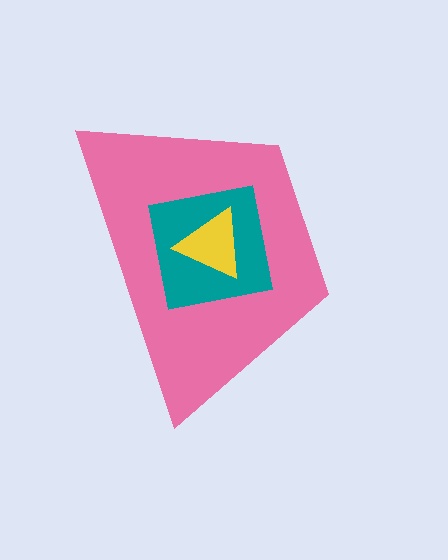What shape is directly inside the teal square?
The yellow triangle.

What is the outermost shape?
The pink trapezoid.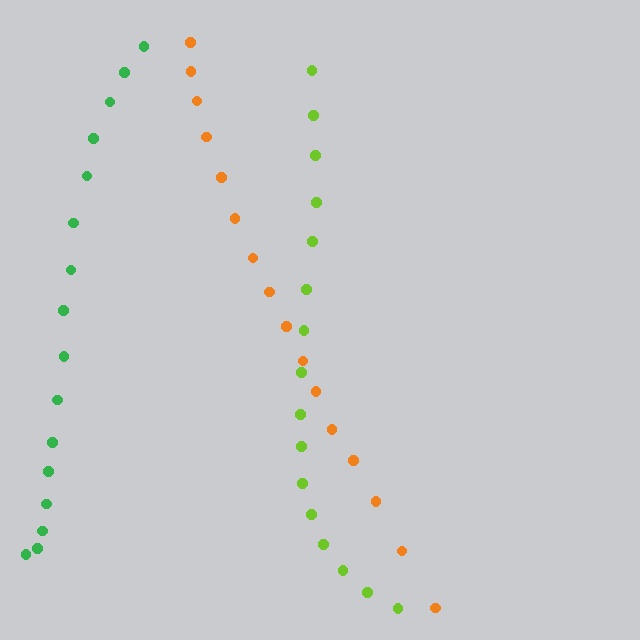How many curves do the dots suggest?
There are 3 distinct paths.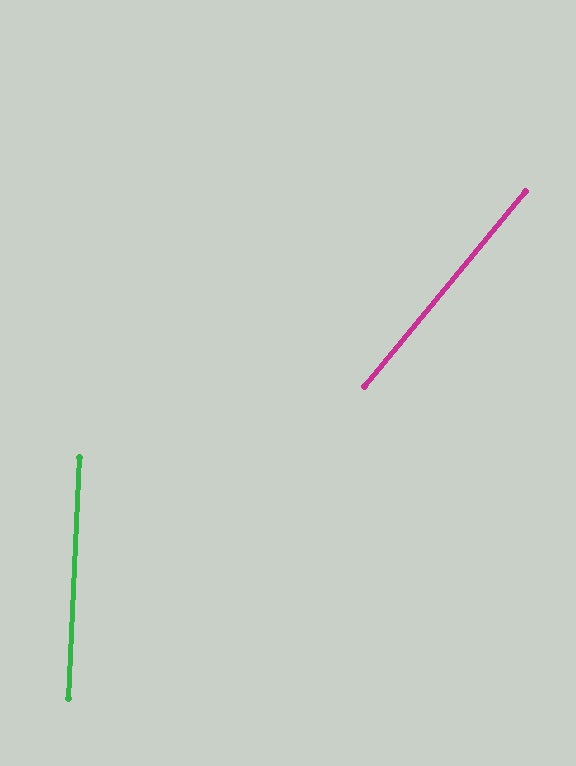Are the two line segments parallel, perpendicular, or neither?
Neither parallel nor perpendicular — they differ by about 37°.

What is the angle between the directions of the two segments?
Approximately 37 degrees.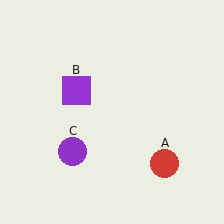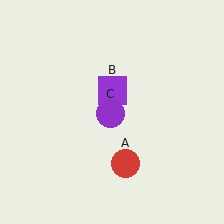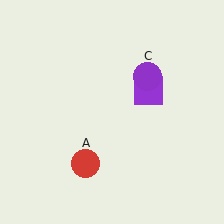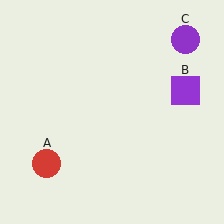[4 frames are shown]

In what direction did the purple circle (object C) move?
The purple circle (object C) moved up and to the right.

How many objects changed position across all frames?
3 objects changed position: red circle (object A), purple square (object B), purple circle (object C).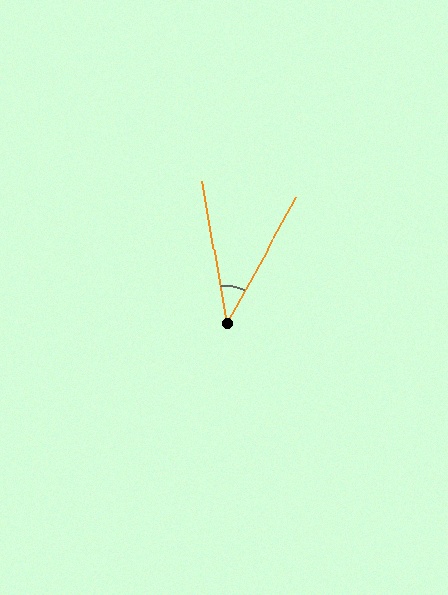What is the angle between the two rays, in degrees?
Approximately 39 degrees.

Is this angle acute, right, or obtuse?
It is acute.